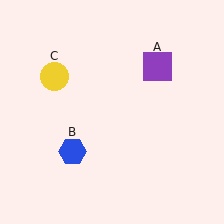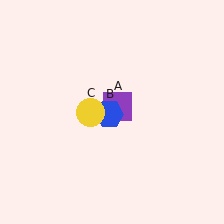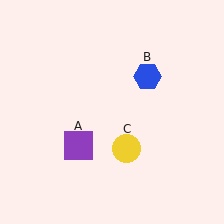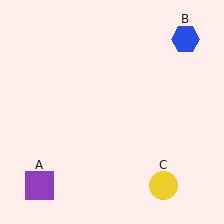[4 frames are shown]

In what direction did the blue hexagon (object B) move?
The blue hexagon (object B) moved up and to the right.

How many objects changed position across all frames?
3 objects changed position: purple square (object A), blue hexagon (object B), yellow circle (object C).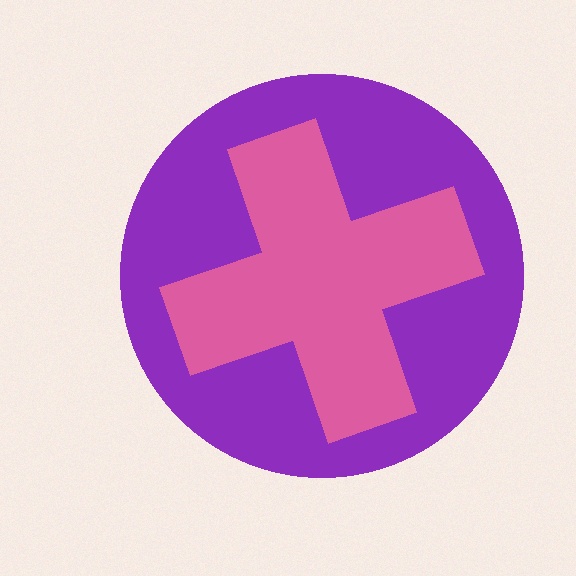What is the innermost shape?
The pink cross.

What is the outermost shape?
The purple circle.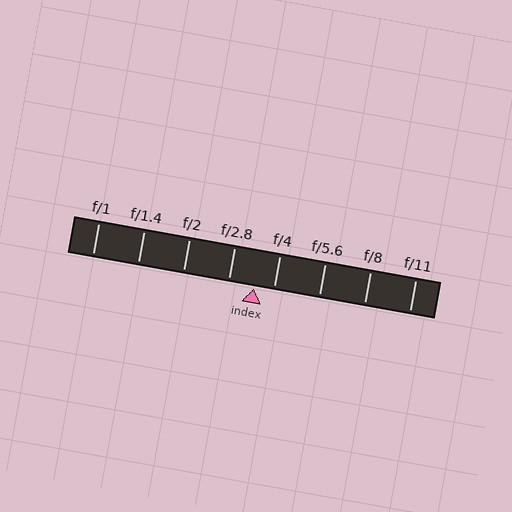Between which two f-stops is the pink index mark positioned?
The index mark is between f/2.8 and f/4.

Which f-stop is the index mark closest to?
The index mark is closest to f/4.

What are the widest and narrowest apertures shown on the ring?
The widest aperture shown is f/1 and the narrowest is f/11.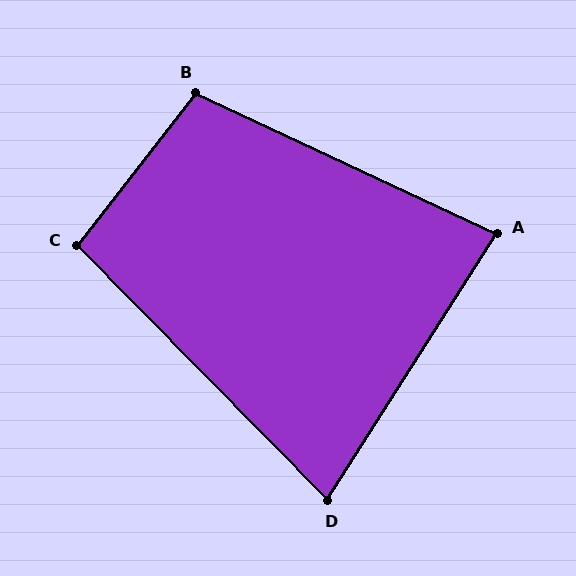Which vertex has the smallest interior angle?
D, at approximately 77 degrees.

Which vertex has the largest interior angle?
B, at approximately 103 degrees.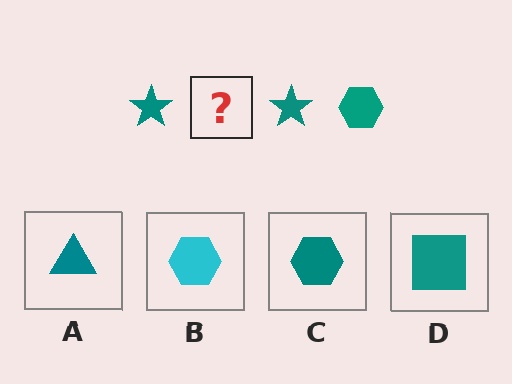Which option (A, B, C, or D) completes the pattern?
C.